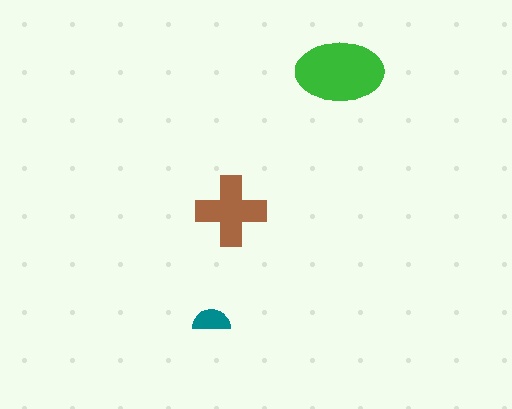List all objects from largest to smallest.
The green ellipse, the brown cross, the teal semicircle.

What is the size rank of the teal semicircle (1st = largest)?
3rd.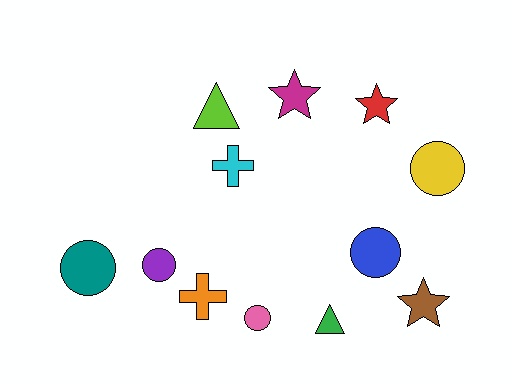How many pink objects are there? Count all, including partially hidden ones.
There is 1 pink object.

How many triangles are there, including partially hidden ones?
There are 2 triangles.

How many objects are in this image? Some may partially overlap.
There are 12 objects.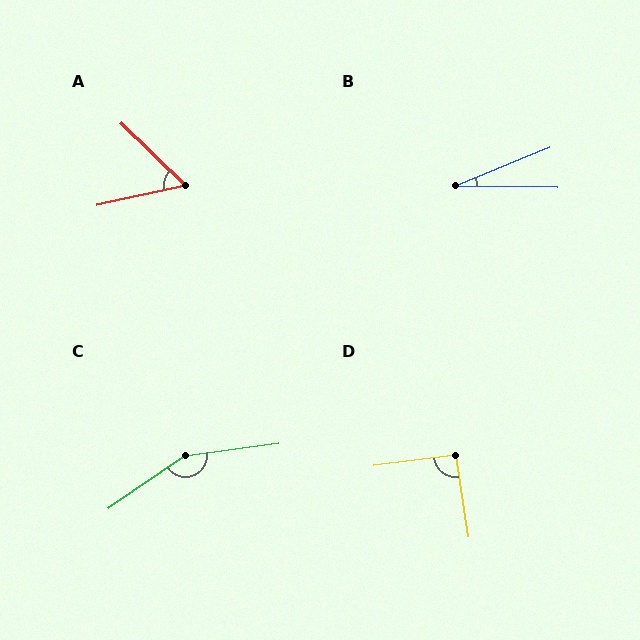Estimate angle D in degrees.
Approximately 91 degrees.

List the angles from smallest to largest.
B (23°), A (57°), D (91°), C (153°).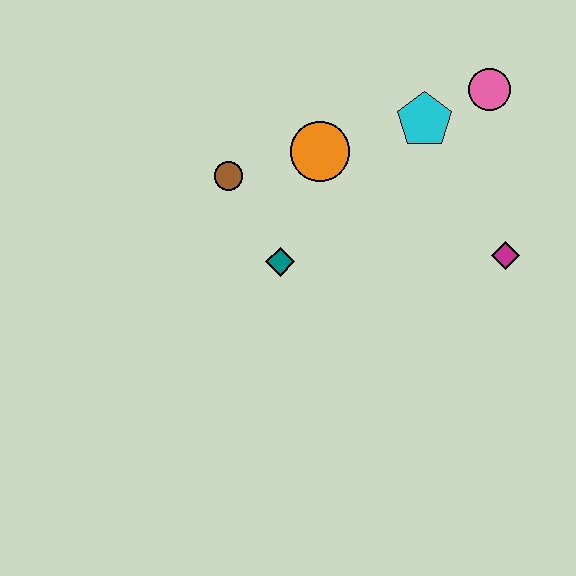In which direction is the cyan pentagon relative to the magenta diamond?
The cyan pentagon is above the magenta diamond.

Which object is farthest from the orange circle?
The magenta diamond is farthest from the orange circle.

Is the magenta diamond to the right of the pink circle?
Yes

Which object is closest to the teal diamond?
The brown circle is closest to the teal diamond.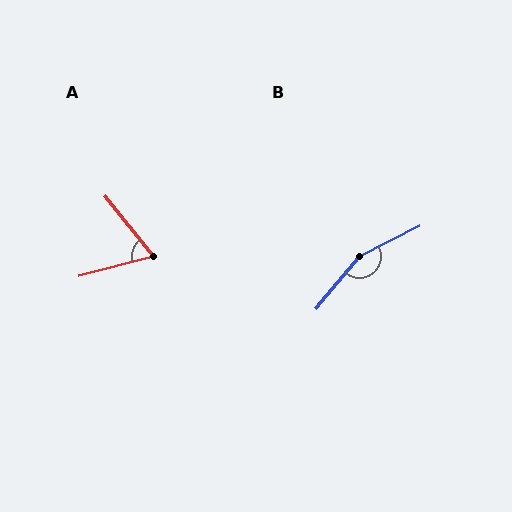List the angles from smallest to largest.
A (66°), B (157°).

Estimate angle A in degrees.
Approximately 66 degrees.